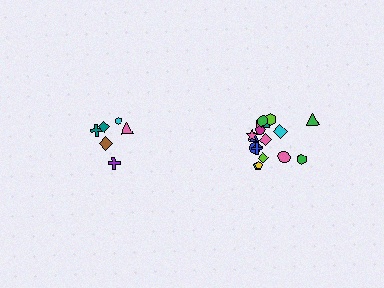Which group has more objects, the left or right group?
The right group.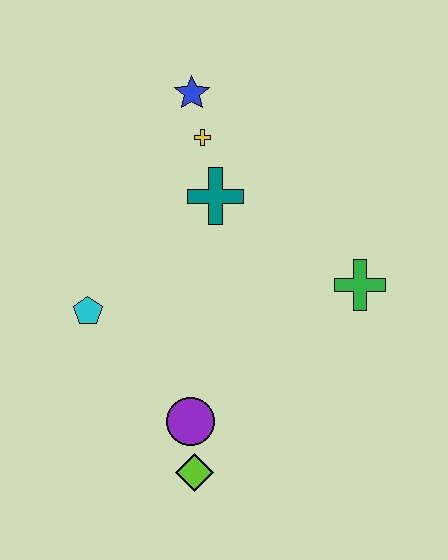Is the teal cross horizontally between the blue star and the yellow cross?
No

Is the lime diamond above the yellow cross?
No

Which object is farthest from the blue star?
The lime diamond is farthest from the blue star.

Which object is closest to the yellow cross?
The blue star is closest to the yellow cross.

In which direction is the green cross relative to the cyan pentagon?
The green cross is to the right of the cyan pentagon.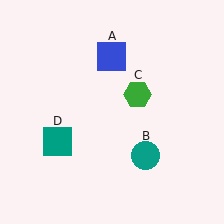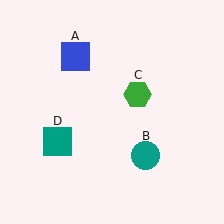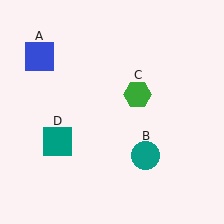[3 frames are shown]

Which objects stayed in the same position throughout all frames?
Teal circle (object B) and green hexagon (object C) and teal square (object D) remained stationary.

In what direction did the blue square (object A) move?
The blue square (object A) moved left.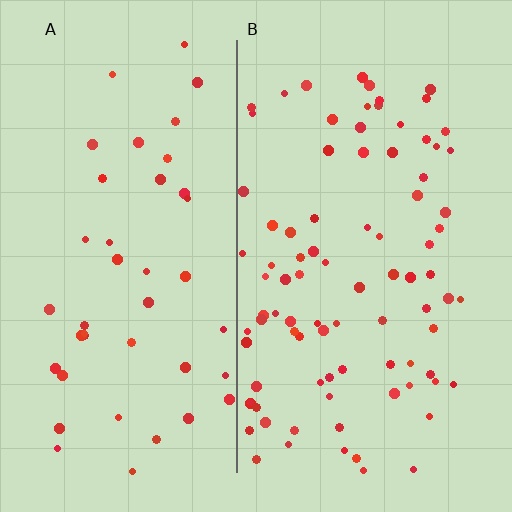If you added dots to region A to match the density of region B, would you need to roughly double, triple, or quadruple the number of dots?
Approximately double.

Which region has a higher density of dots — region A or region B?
B (the right).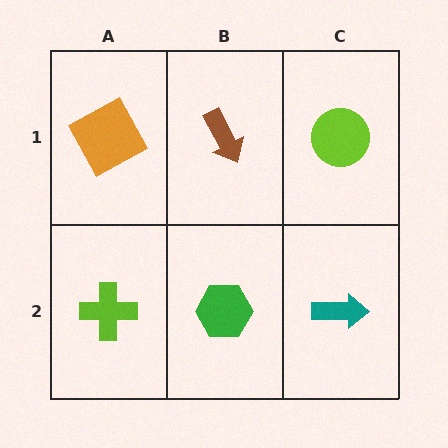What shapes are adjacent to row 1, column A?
A lime cross (row 2, column A), a brown arrow (row 1, column B).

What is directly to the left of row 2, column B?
A lime cross.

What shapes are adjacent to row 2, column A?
An orange square (row 1, column A), a green hexagon (row 2, column B).